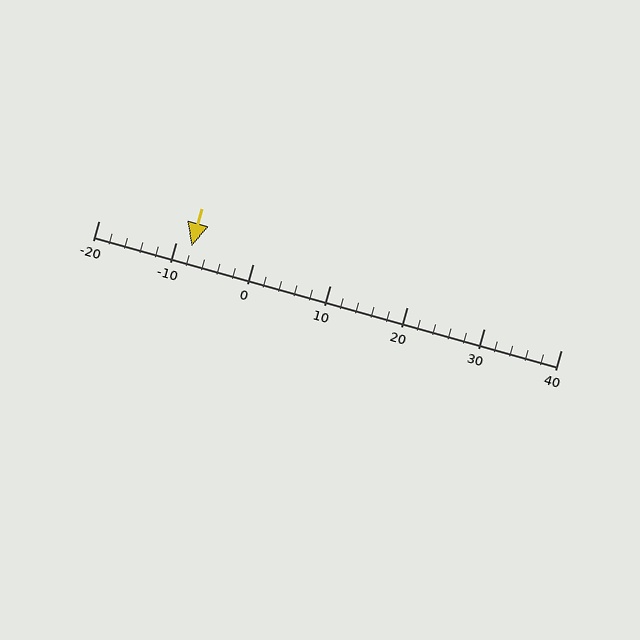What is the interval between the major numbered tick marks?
The major tick marks are spaced 10 units apart.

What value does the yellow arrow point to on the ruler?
The yellow arrow points to approximately -8.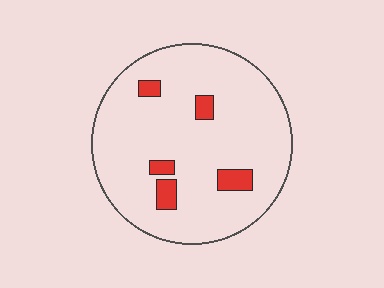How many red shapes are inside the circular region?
5.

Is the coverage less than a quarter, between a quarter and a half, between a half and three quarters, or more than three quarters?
Less than a quarter.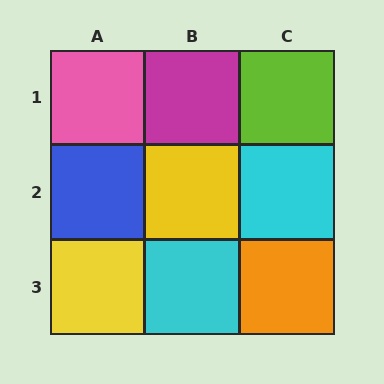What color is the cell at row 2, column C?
Cyan.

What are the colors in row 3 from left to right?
Yellow, cyan, orange.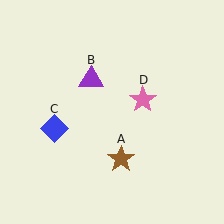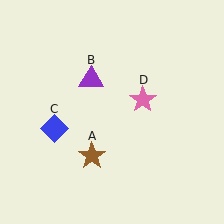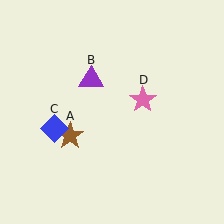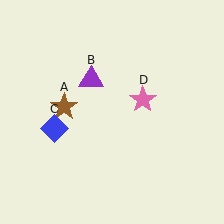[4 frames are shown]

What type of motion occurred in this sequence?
The brown star (object A) rotated clockwise around the center of the scene.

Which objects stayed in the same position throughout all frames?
Purple triangle (object B) and blue diamond (object C) and pink star (object D) remained stationary.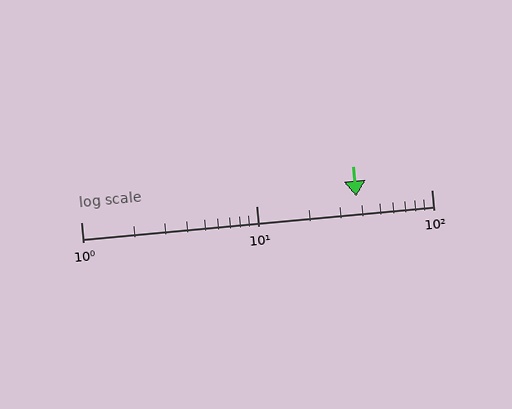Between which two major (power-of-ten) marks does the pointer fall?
The pointer is between 10 and 100.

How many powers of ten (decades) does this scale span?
The scale spans 2 decades, from 1 to 100.